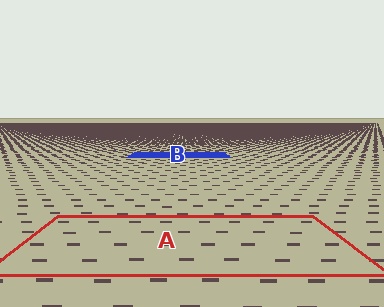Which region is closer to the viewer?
Region A is closer. The texture elements there are larger and more spread out.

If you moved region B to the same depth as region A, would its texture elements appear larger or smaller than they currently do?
They would appear larger. At a closer depth, the same texture elements are projected at a bigger on-screen size.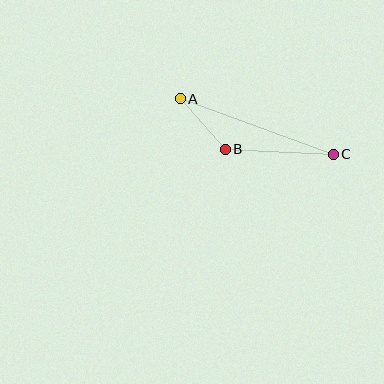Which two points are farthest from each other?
Points A and C are farthest from each other.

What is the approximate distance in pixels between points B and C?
The distance between B and C is approximately 108 pixels.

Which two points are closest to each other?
Points A and B are closest to each other.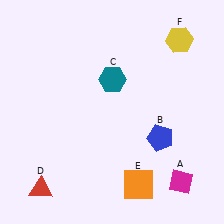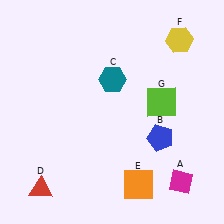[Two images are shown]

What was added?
A lime square (G) was added in Image 2.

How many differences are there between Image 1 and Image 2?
There is 1 difference between the two images.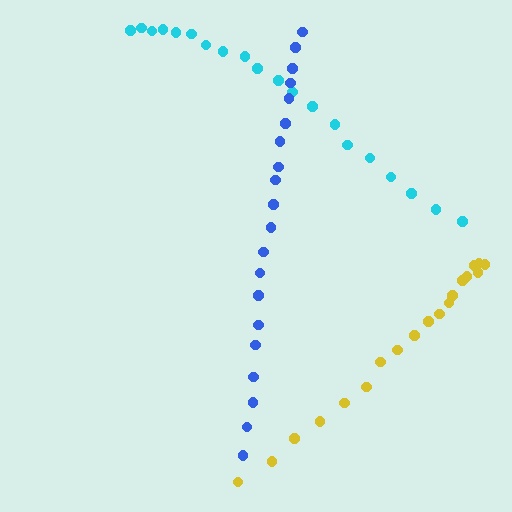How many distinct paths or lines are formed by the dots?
There are 3 distinct paths.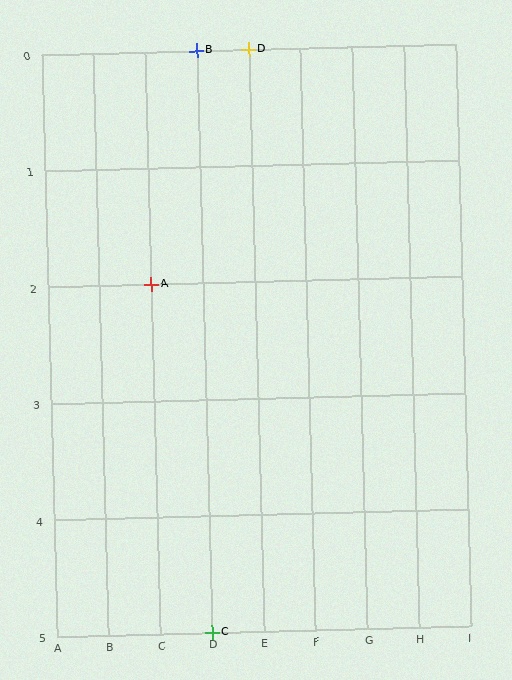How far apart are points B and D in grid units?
Points B and D are 1 column apart.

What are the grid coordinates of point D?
Point D is at grid coordinates (E, 0).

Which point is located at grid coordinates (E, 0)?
Point D is at (E, 0).